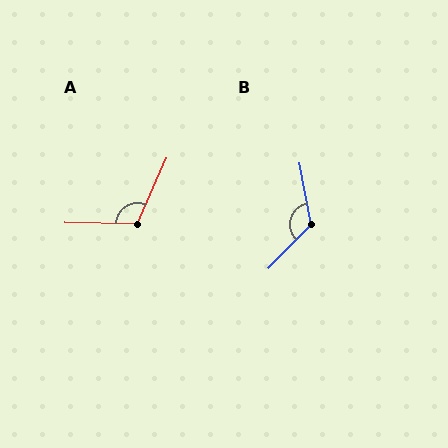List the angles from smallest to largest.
A (113°), B (126°).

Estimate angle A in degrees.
Approximately 113 degrees.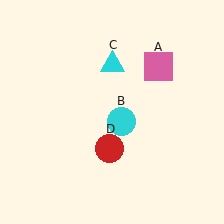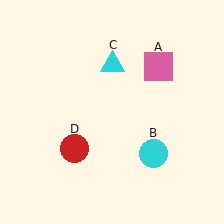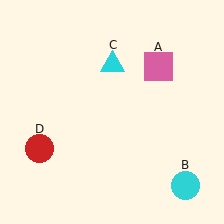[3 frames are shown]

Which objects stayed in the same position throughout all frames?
Pink square (object A) and cyan triangle (object C) remained stationary.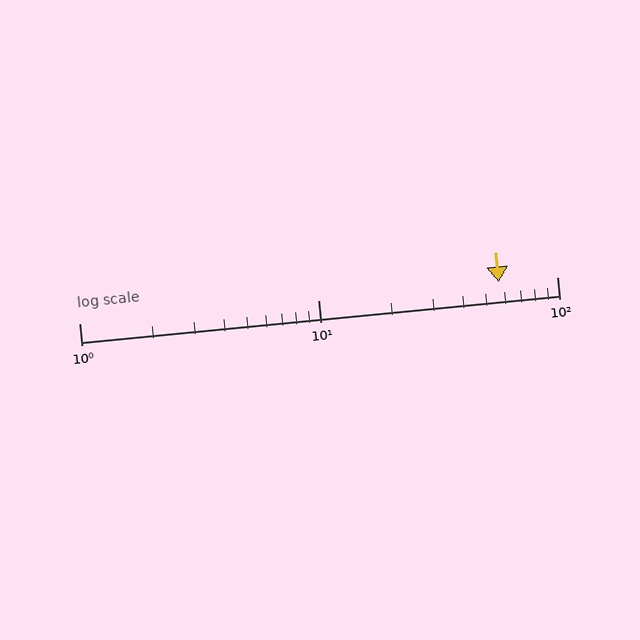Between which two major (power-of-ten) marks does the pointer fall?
The pointer is between 10 and 100.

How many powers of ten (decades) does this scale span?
The scale spans 2 decades, from 1 to 100.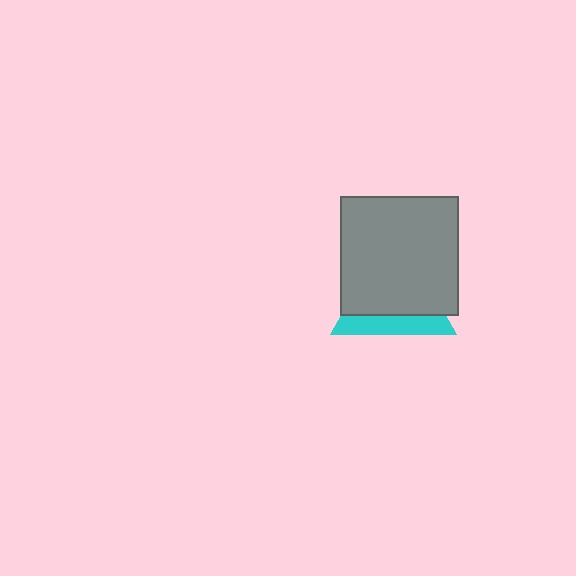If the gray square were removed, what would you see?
You would see the complete cyan triangle.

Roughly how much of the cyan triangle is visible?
A small part of it is visible (roughly 33%).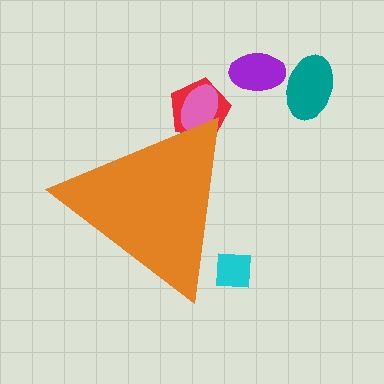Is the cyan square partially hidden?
Yes, the cyan square is partially hidden behind the orange triangle.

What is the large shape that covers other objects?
An orange triangle.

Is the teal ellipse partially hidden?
No, the teal ellipse is fully visible.